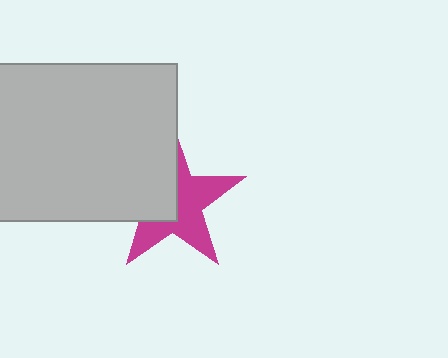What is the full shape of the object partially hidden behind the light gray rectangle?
The partially hidden object is a magenta star.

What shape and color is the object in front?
The object in front is a light gray rectangle.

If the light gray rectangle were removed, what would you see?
You would see the complete magenta star.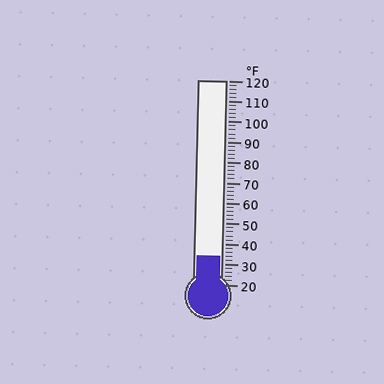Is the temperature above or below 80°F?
The temperature is below 80°F.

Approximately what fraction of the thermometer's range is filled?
The thermometer is filled to approximately 15% of its range.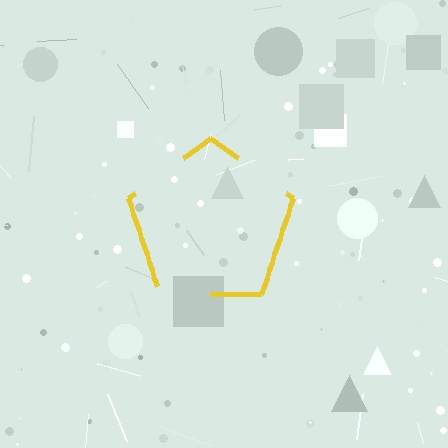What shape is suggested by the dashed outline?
The dashed outline suggests a pentagon.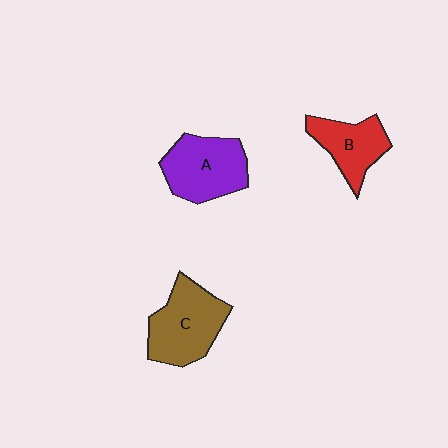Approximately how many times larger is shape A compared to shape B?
Approximately 1.3 times.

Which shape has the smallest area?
Shape B (red).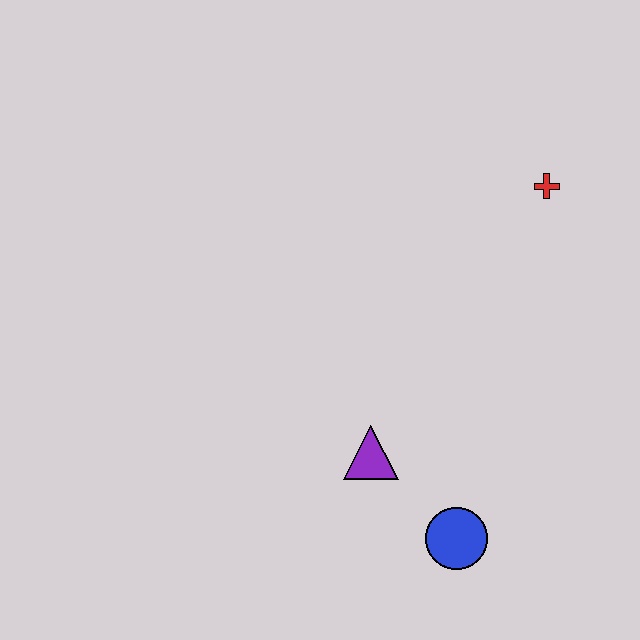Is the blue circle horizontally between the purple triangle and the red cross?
Yes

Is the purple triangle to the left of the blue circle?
Yes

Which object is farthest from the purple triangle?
The red cross is farthest from the purple triangle.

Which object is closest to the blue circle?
The purple triangle is closest to the blue circle.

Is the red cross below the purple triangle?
No